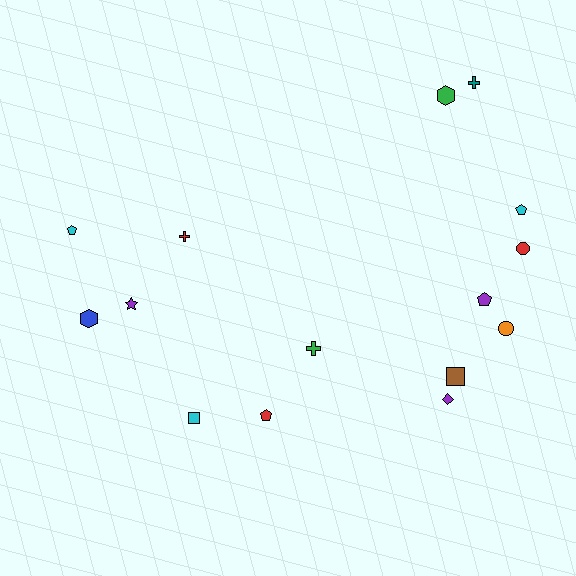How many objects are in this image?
There are 15 objects.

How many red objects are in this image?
There are 3 red objects.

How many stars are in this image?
There is 1 star.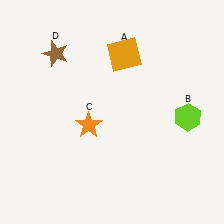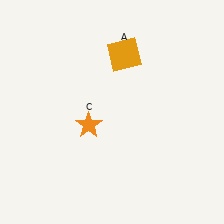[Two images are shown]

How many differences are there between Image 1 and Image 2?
There are 2 differences between the two images.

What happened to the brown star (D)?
The brown star (D) was removed in Image 2. It was in the top-left area of Image 1.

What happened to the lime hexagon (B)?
The lime hexagon (B) was removed in Image 2. It was in the bottom-right area of Image 1.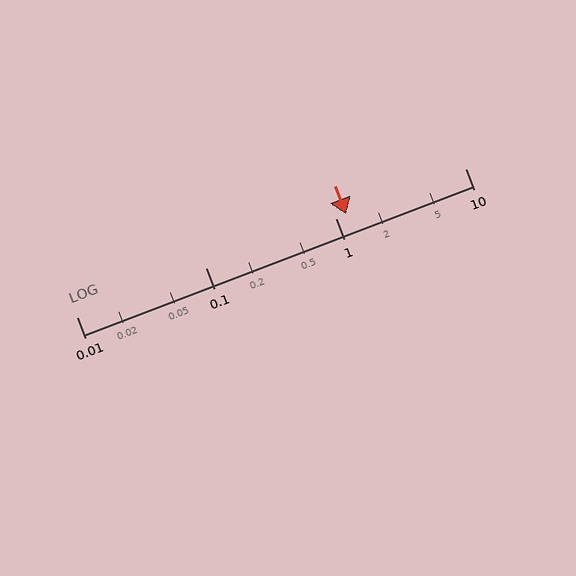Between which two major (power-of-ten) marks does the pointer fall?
The pointer is between 1 and 10.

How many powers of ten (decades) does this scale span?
The scale spans 3 decades, from 0.01 to 10.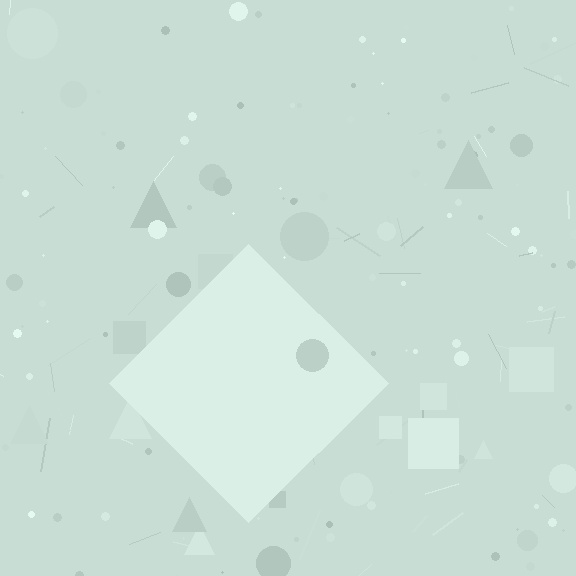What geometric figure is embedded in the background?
A diamond is embedded in the background.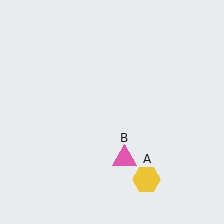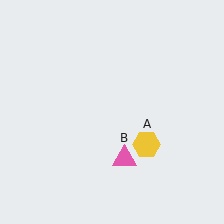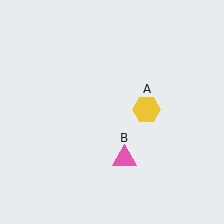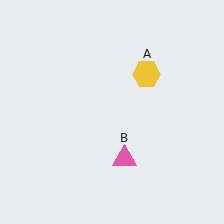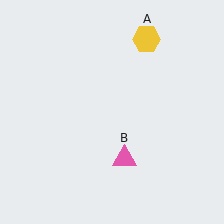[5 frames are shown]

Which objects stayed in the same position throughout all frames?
Pink triangle (object B) remained stationary.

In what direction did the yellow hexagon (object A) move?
The yellow hexagon (object A) moved up.